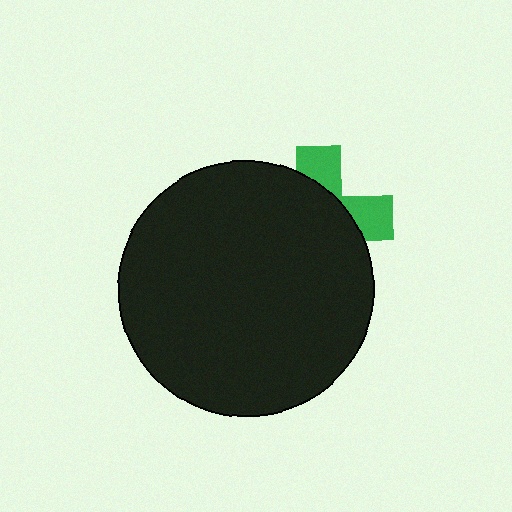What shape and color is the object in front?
The object in front is a black circle.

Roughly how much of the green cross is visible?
A small part of it is visible (roughly 32%).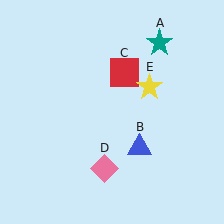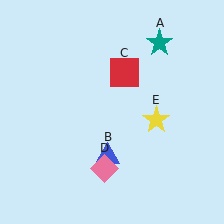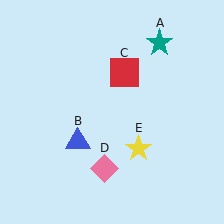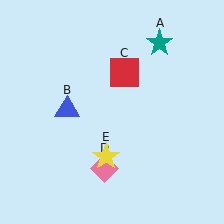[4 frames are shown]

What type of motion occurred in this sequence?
The blue triangle (object B), yellow star (object E) rotated clockwise around the center of the scene.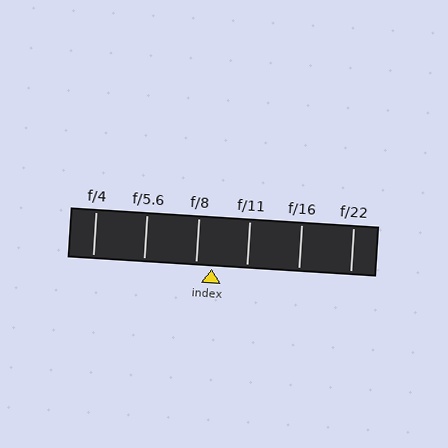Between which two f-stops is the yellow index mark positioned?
The index mark is between f/8 and f/11.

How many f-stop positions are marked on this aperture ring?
There are 6 f-stop positions marked.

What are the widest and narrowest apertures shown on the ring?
The widest aperture shown is f/4 and the narrowest is f/22.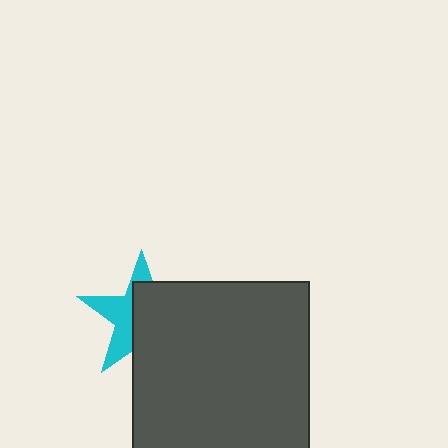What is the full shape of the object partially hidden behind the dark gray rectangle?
The partially hidden object is a cyan star.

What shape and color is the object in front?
The object in front is a dark gray rectangle.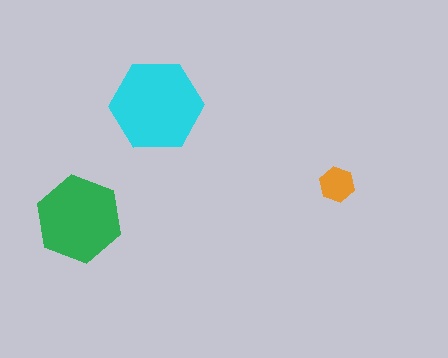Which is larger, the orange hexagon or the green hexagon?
The green one.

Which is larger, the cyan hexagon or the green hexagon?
The cyan one.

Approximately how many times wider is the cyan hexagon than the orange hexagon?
About 2.5 times wider.